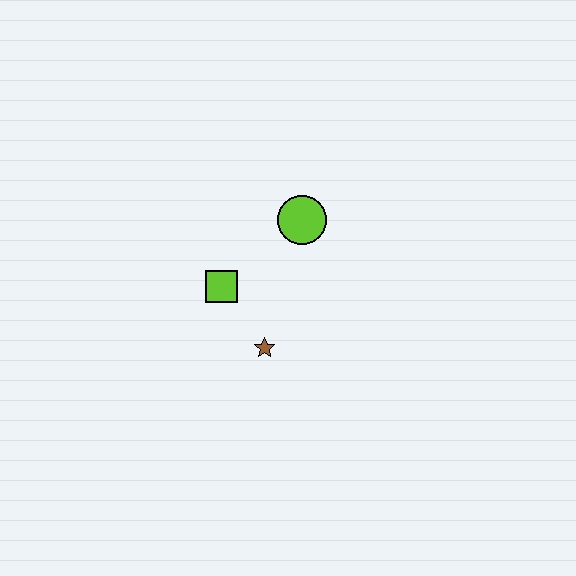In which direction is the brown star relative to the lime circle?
The brown star is below the lime circle.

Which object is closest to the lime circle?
The lime square is closest to the lime circle.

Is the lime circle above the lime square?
Yes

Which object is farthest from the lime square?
The lime circle is farthest from the lime square.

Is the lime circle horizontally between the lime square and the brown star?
No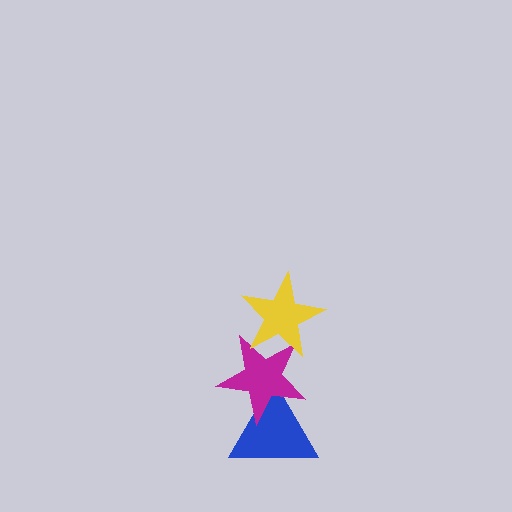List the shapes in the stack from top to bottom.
From top to bottom: the yellow star, the magenta star, the blue triangle.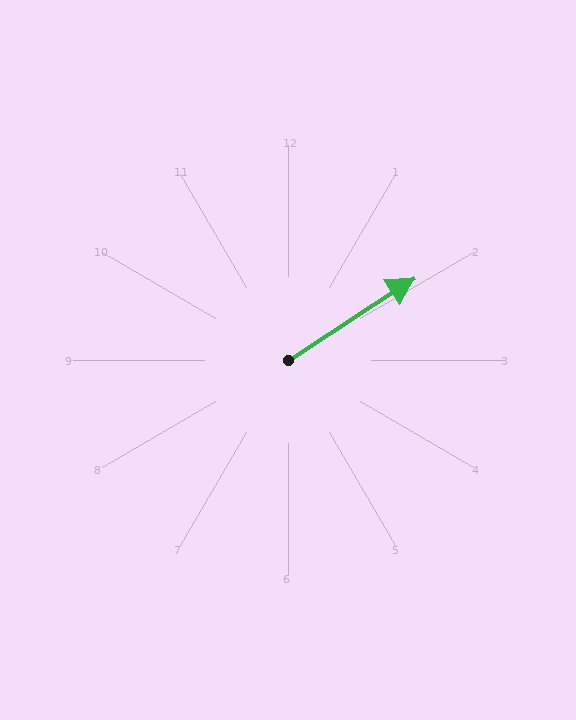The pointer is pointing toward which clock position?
Roughly 2 o'clock.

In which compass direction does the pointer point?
Northeast.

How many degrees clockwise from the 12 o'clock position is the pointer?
Approximately 57 degrees.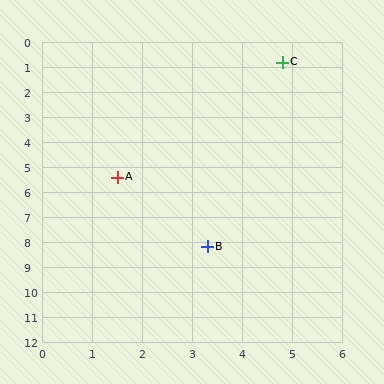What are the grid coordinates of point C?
Point C is at approximately (4.8, 0.8).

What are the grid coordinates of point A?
Point A is at approximately (1.5, 5.4).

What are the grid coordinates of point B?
Point B is at approximately (3.3, 8.2).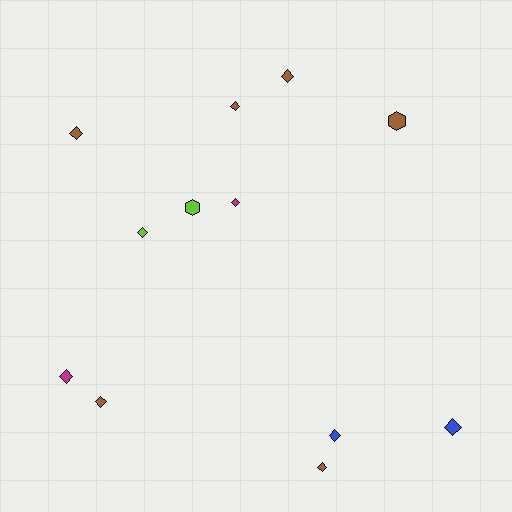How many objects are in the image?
There are 12 objects.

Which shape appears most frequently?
Diamond, with 10 objects.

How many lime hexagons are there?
There is 1 lime hexagon.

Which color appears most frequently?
Brown, with 6 objects.